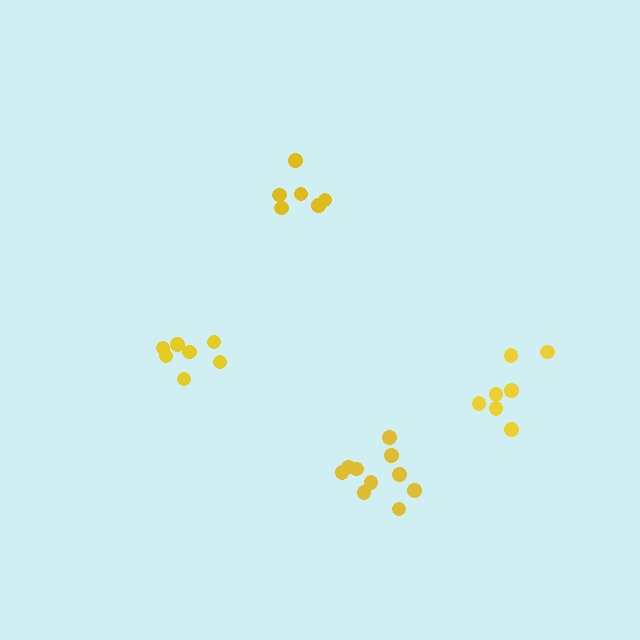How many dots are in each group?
Group 1: 7 dots, Group 2: 7 dots, Group 3: 10 dots, Group 4: 6 dots (30 total).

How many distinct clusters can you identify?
There are 4 distinct clusters.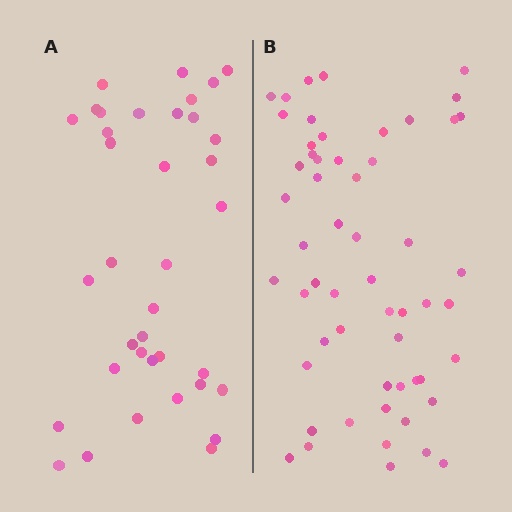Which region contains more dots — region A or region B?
Region B (the right region) has more dots.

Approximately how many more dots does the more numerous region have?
Region B has approximately 20 more dots than region A.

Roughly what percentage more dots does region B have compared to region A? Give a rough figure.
About 50% more.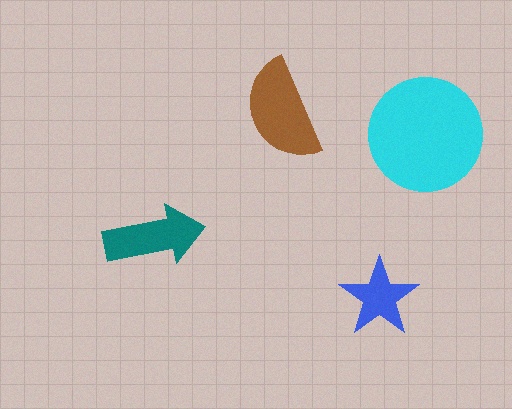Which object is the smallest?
The blue star.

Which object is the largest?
The cyan circle.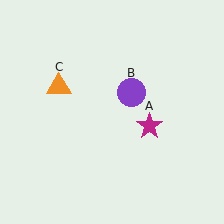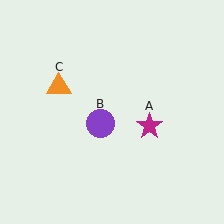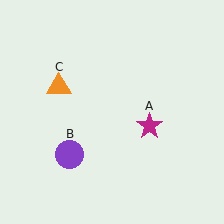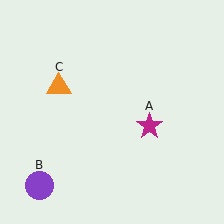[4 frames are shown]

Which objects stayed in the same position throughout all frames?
Magenta star (object A) and orange triangle (object C) remained stationary.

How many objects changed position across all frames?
1 object changed position: purple circle (object B).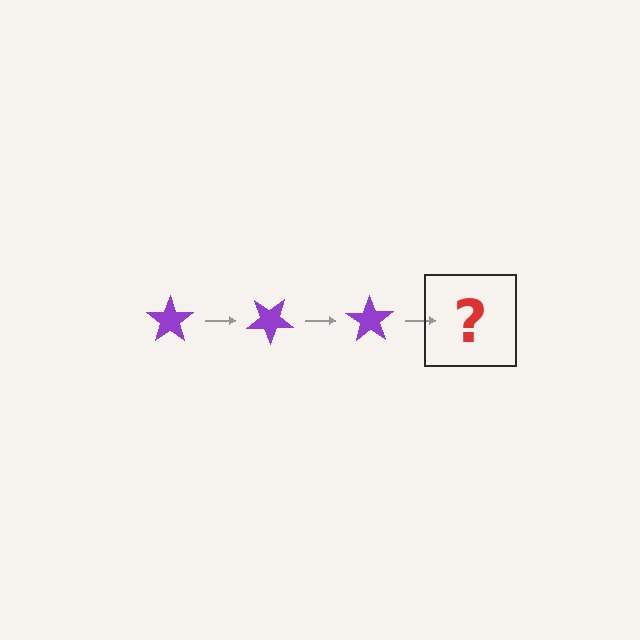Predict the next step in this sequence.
The next step is a purple star rotated 105 degrees.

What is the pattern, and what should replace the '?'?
The pattern is that the star rotates 35 degrees each step. The '?' should be a purple star rotated 105 degrees.